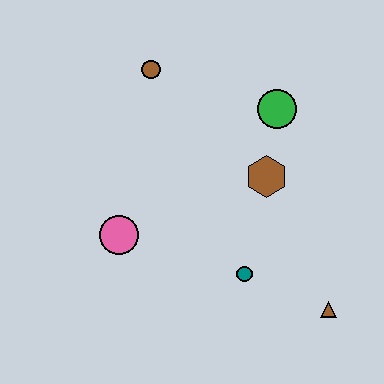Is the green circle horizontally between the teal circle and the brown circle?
No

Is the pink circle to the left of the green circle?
Yes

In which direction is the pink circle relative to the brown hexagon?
The pink circle is to the left of the brown hexagon.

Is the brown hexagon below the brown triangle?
No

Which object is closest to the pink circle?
The teal circle is closest to the pink circle.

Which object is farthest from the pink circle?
The brown triangle is farthest from the pink circle.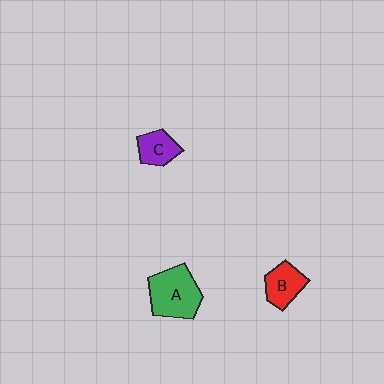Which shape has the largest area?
Shape A (green).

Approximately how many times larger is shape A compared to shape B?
Approximately 1.6 times.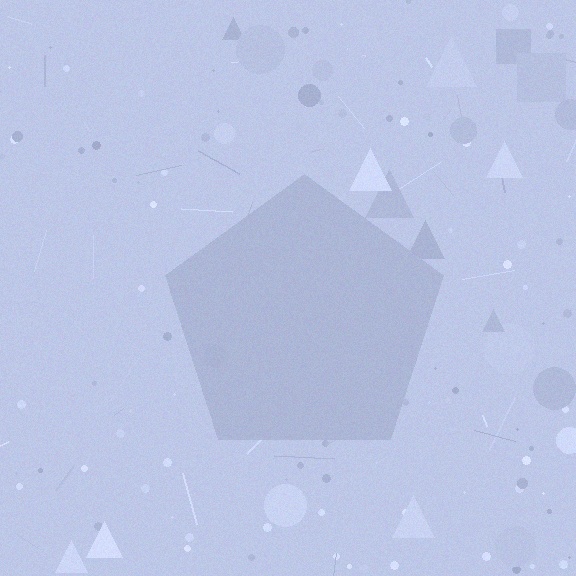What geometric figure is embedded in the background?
A pentagon is embedded in the background.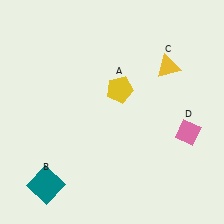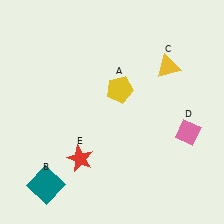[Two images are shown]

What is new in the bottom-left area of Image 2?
A red star (E) was added in the bottom-left area of Image 2.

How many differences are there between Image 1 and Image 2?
There is 1 difference between the two images.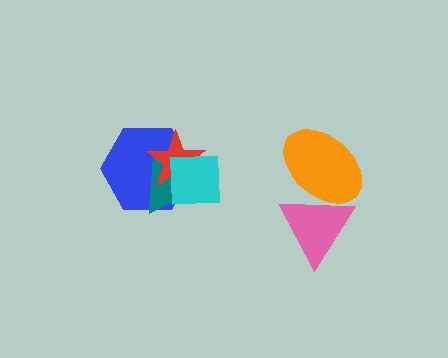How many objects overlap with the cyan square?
3 objects overlap with the cyan square.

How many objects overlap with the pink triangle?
1 object overlaps with the pink triangle.